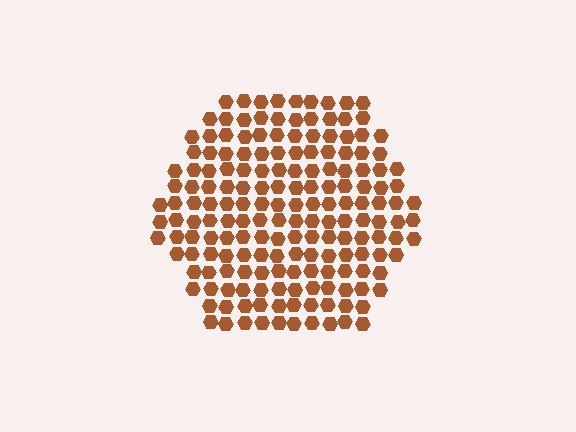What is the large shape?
The large shape is a hexagon.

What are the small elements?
The small elements are hexagons.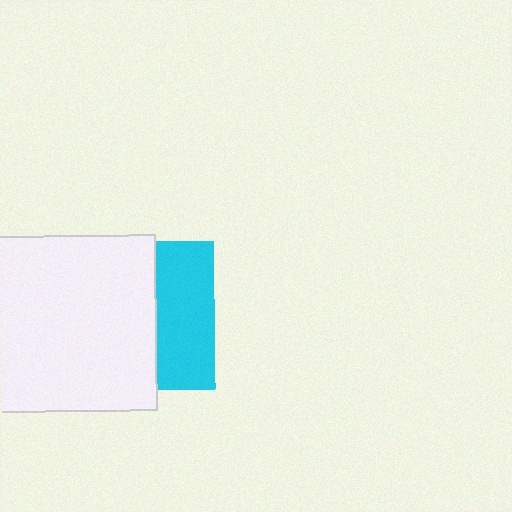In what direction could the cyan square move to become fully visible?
The cyan square could move right. That would shift it out from behind the white rectangle entirely.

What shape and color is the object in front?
The object in front is a white rectangle.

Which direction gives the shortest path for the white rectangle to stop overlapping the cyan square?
Moving left gives the shortest separation.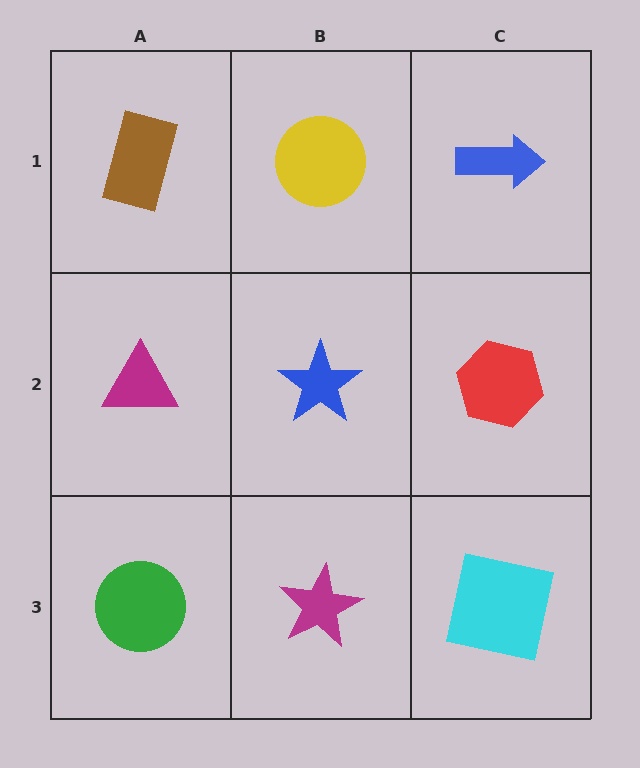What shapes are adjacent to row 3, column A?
A magenta triangle (row 2, column A), a magenta star (row 3, column B).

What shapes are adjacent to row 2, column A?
A brown rectangle (row 1, column A), a green circle (row 3, column A), a blue star (row 2, column B).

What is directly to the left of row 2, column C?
A blue star.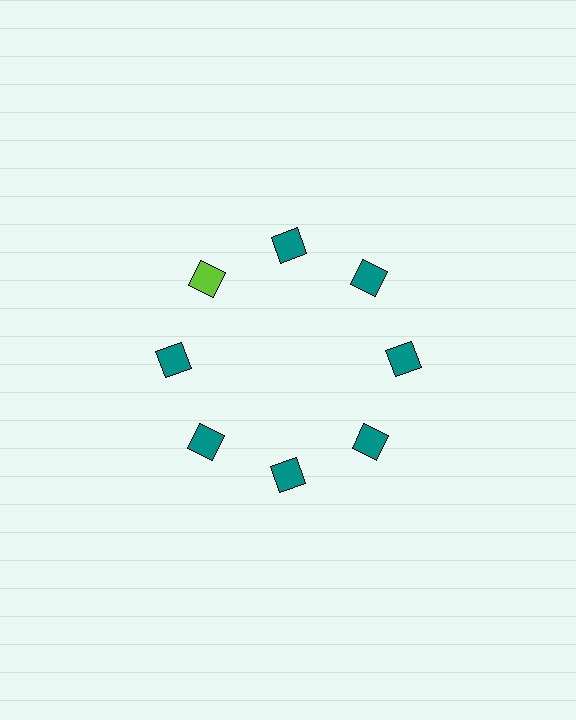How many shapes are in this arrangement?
There are 8 shapes arranged in a ring pattern.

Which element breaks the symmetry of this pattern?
The lime diamond at roughly the 10 o'clock position breaks the symmetry. All other shapes are teal diamonds.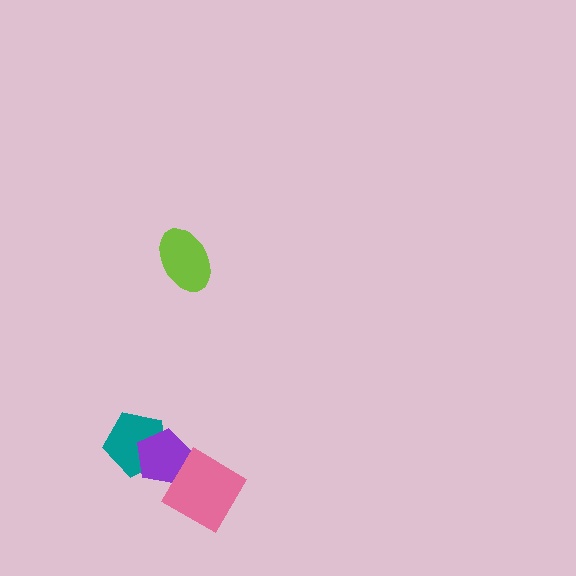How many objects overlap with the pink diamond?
1 object overlaps with the pink diamond.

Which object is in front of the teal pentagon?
The purple pentagon is in front of the teal pentagon.